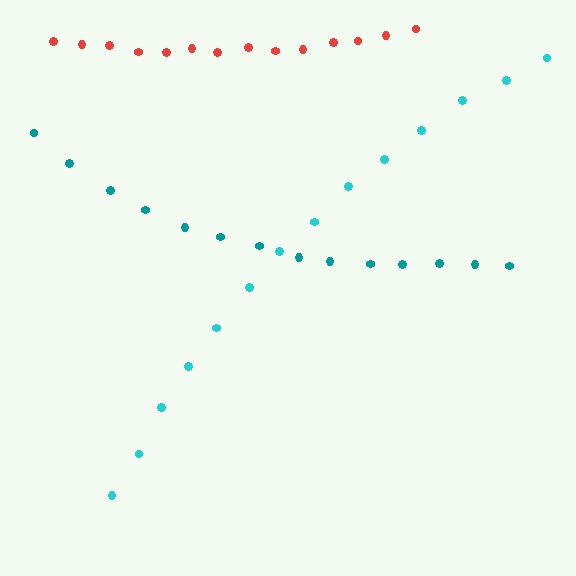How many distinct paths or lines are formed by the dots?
There are 3 distinct paths.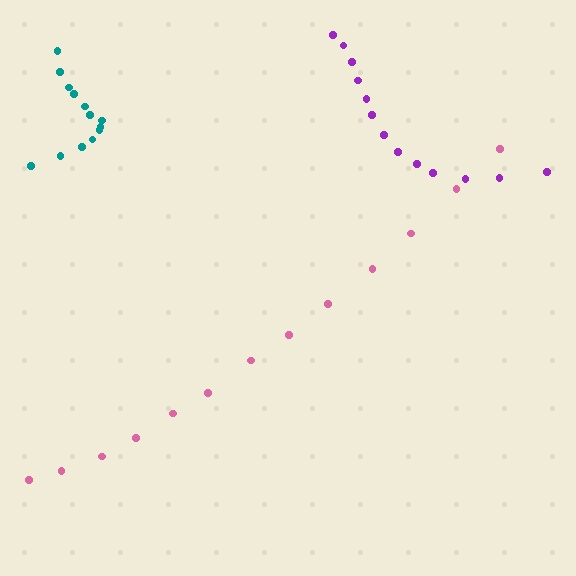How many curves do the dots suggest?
There are 3 distinct paths.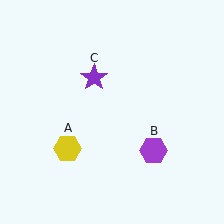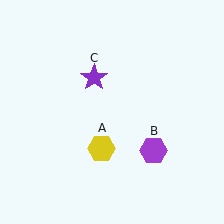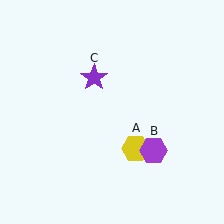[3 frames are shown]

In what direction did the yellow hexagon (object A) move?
The yellow hexagon (object A) moved right.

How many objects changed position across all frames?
1 object changed position: yellow hexagon (object A).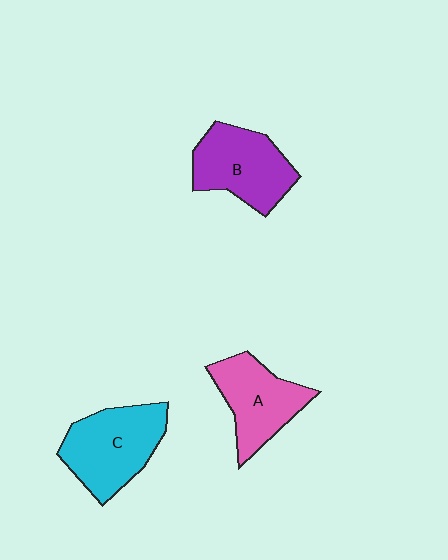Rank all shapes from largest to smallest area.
From largest to smallest: C (cyan), B (purple), A (pink).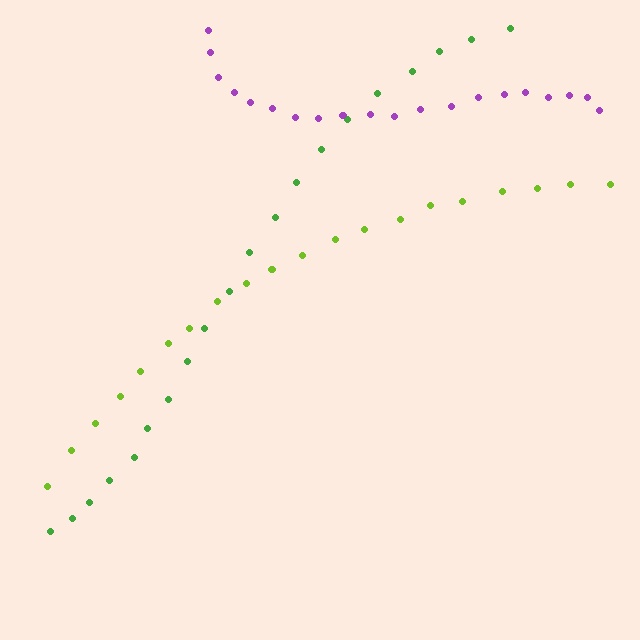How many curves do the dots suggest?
There are 3 distinct paths.